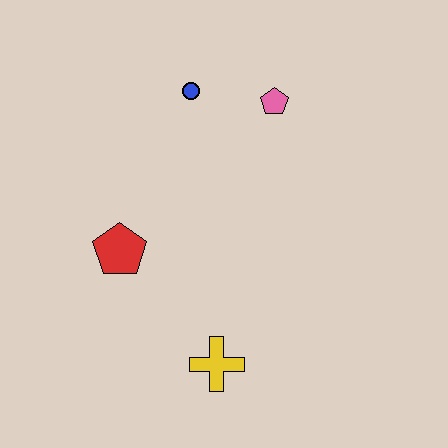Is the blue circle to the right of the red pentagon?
Yes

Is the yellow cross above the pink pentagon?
No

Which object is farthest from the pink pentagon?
The yellow cross is farthest from the pink pentagon.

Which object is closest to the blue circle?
The pink pentagon is closest to the blue circle.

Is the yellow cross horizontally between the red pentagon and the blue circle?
No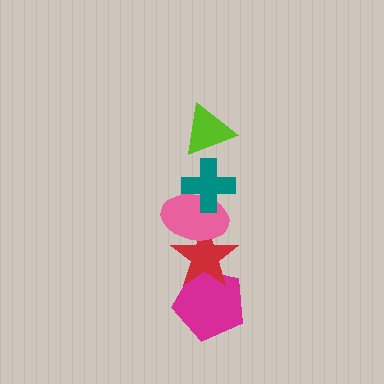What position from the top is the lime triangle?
The lime triangle is 1st from the top.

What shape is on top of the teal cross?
The lime triangle is on top of the teal cross.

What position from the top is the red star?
The red star is 4th from the top.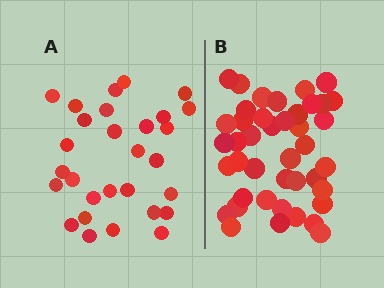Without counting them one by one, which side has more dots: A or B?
Region B (the right region) has more dots.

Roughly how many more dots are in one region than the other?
Region B has approximately 15 more dots than region A.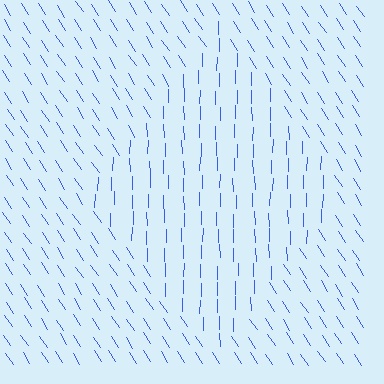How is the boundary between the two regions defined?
The boundary is defined purely by a change in line orientation (approximately 32 degrees difference). All lines are the same color and thickness.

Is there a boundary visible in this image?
Yes, there is a texture boundary formed by a change in line orientation.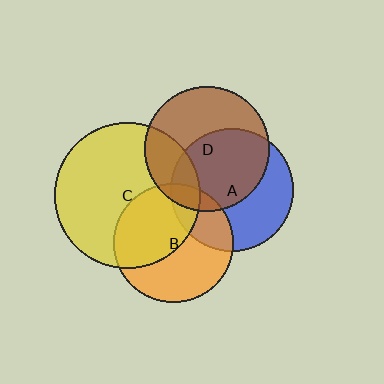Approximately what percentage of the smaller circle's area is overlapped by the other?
Approximately 45%.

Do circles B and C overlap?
Yes.